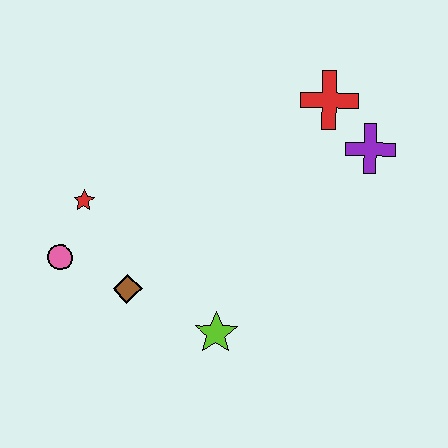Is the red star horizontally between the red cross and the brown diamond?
No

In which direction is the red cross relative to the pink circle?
The red cross is to the right of the pink circle.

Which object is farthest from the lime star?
The red cross is farthest from the lime star.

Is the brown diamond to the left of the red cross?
Yes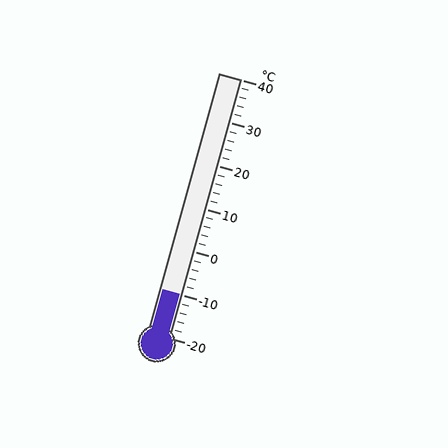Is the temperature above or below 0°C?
The temperature is below 0°C.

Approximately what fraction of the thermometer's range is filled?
The thermometer is filled to approximately 15% of its range.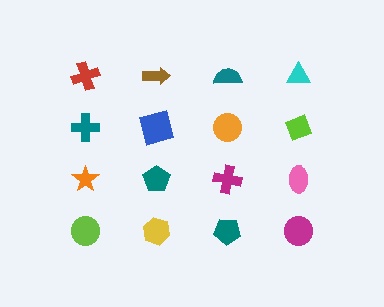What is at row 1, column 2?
A brown arrow.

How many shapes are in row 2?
4 shapes.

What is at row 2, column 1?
A teal cross.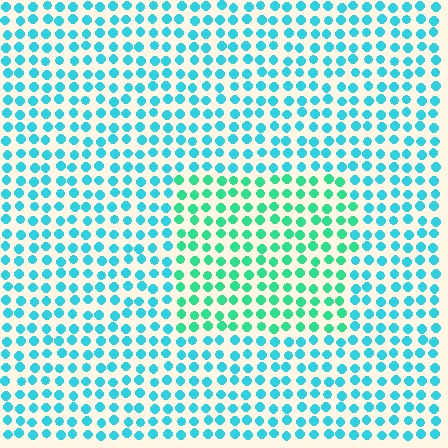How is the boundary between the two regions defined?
The boundary is defined purely by a slight shift in hue (about 34 degrees). Spacing, size, and orientation are identical on both sides.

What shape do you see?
I see a rectangle.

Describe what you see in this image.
The image is filled with small cyan elements in a uniform arrangement. A rectangle-shaped region is visible where the elements are tinted to a slightly different hue, forming a subtle color boundary.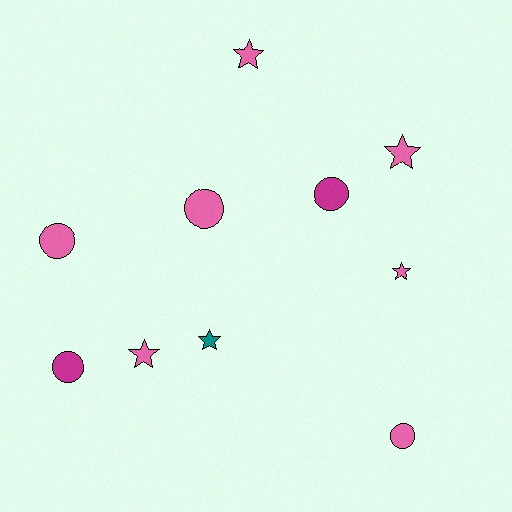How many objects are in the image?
There are 10 objects.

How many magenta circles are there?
There are 2 magenta circles.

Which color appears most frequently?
Pink, with 7 objects.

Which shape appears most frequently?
Circle, with 5 objects.